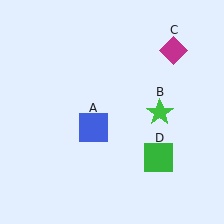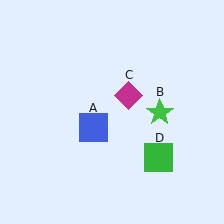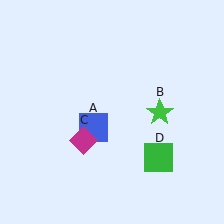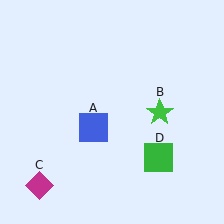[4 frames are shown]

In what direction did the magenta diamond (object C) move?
The magenta diamond (object C) moved down and to the left.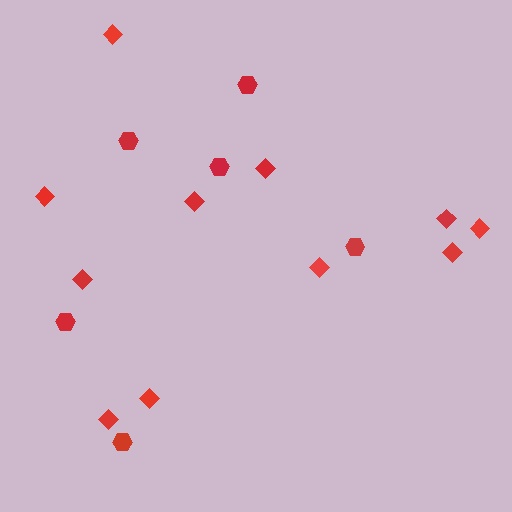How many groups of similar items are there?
There are 2 groups: one group of hexagons (6) and one group of diamonds (11).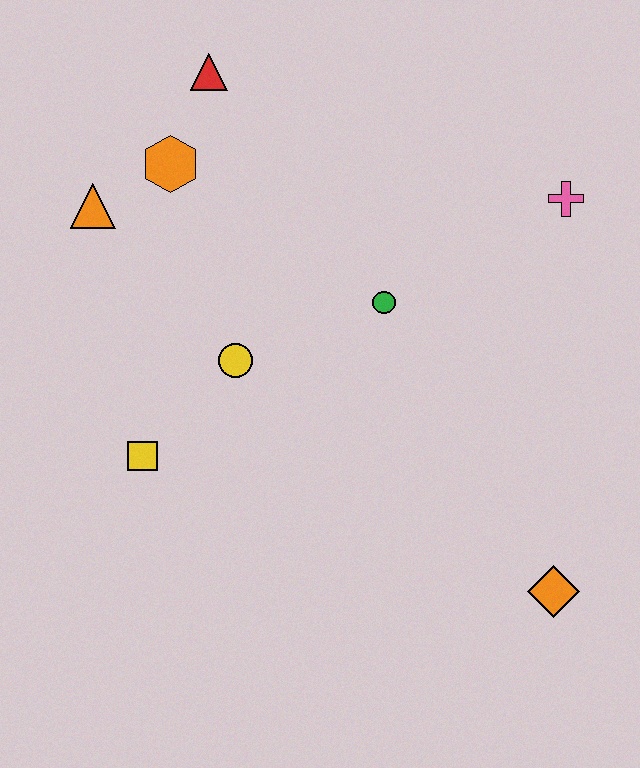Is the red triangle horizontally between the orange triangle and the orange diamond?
Yes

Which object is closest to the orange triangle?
The orange hexagon is closest to the orange triangle.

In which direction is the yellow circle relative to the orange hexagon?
The yellow circle is below the orange hexagon.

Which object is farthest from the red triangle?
The orange diamond is farthest from the red triangle.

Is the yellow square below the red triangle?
Yes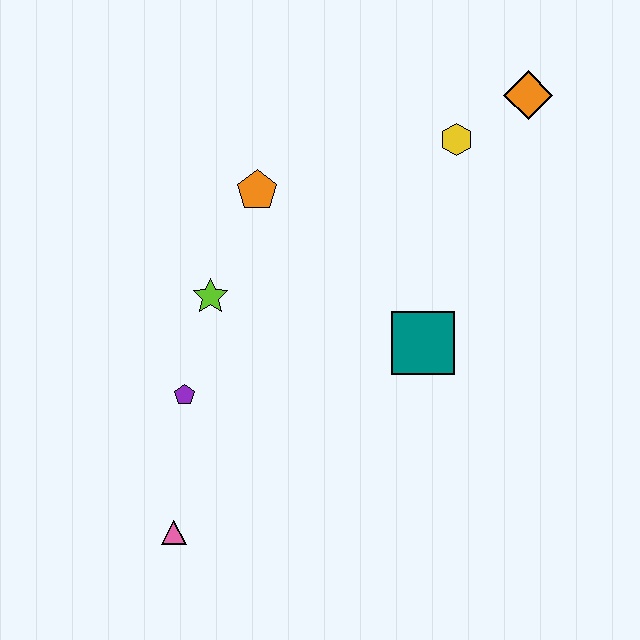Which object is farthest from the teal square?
The pink triangle is farthest from the teal square.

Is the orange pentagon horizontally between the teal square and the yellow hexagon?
No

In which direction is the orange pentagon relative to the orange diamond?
The orange pentagon is to the left of the orange diamond.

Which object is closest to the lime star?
The purple pentagon is closest to the lime star.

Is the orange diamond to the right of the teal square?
Yes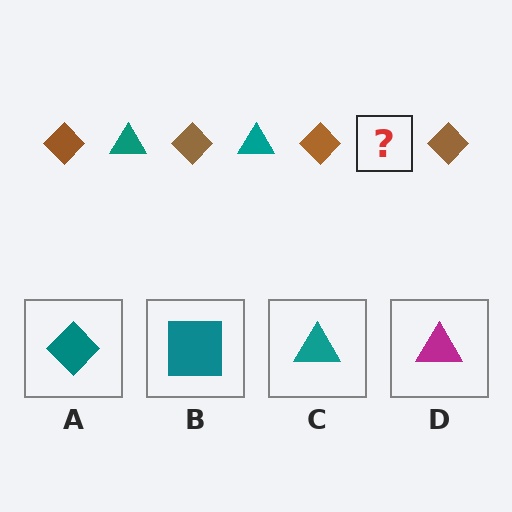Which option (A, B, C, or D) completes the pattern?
C.